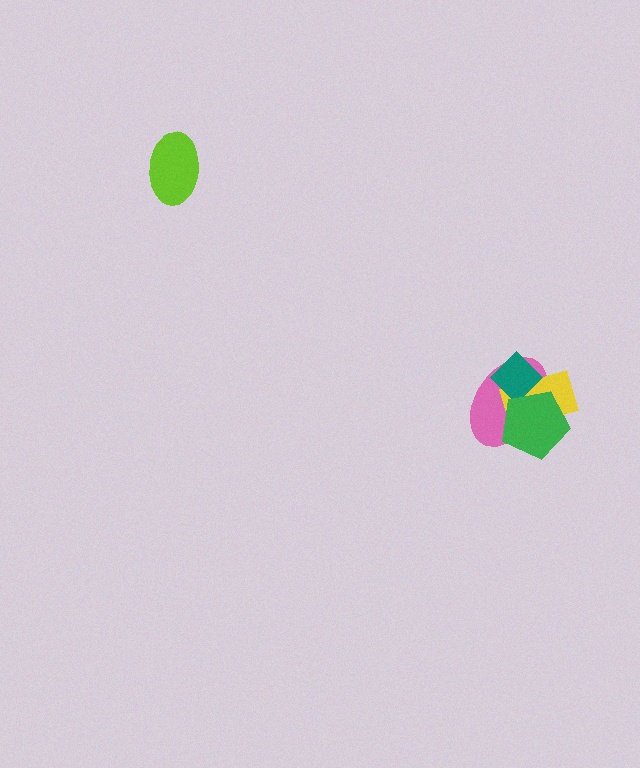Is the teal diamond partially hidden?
Yes, it is partially covered by another shape.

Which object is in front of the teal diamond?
The green pentagon is in front of the teal diamond.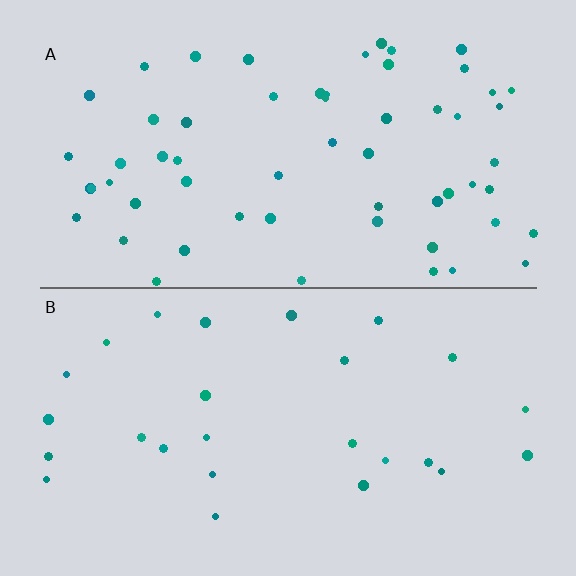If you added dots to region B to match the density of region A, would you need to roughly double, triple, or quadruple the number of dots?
Approximately double.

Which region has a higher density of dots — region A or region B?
A (the top).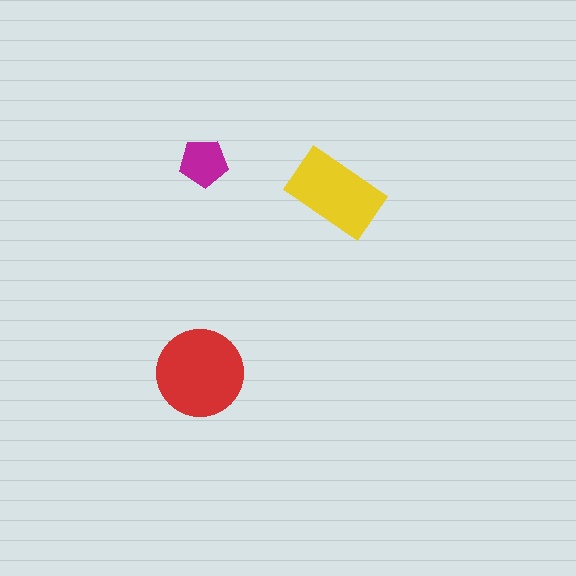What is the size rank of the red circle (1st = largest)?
1st.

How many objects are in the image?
There are 3 objects in the image.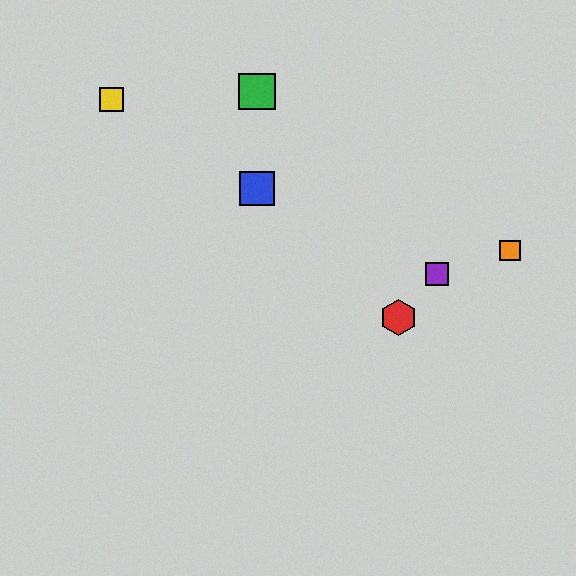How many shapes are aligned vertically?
2 shapes (the blue square, the green square) are aligned vertically.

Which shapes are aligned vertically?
The blue square, the green square are aligned vertically.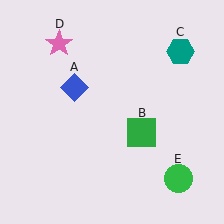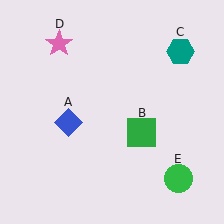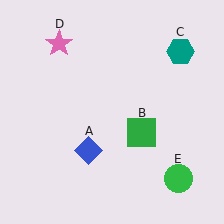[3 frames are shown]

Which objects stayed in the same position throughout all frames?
Green square (object B) and teal hexagon (object C) and pink star (object D) and green circle (object E) remained stationary.